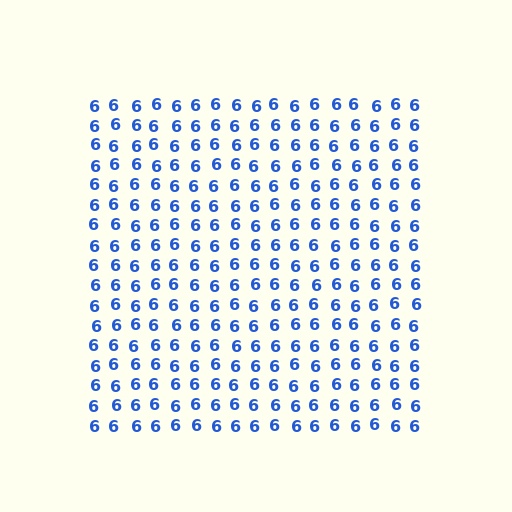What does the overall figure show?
The overall figure shows a square.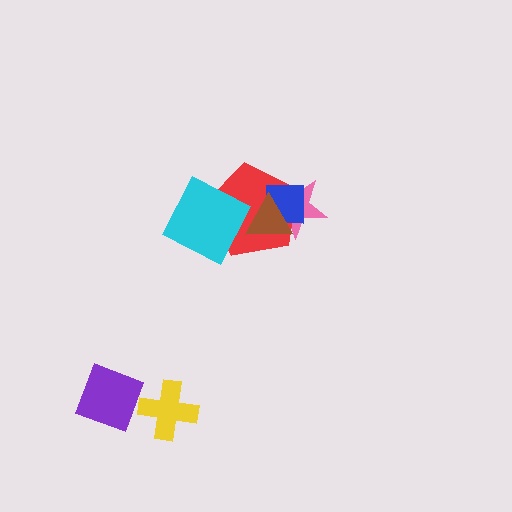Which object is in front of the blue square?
The brown triangle is in front of the blue square.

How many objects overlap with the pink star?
3 objects overlap with the pink star.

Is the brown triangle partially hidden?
No, no other shape covers it.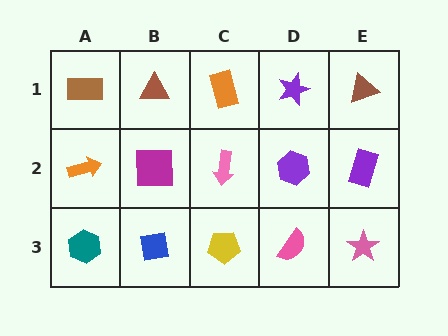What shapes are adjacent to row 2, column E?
A brown triangle (row 1, column E), a pink star (row 3, column E), a purple hexagon (row 2, column D).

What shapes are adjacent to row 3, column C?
A pink arrow (row 2, column C), a blue square (row 3, column B), a pink semicircle (row 3, column D).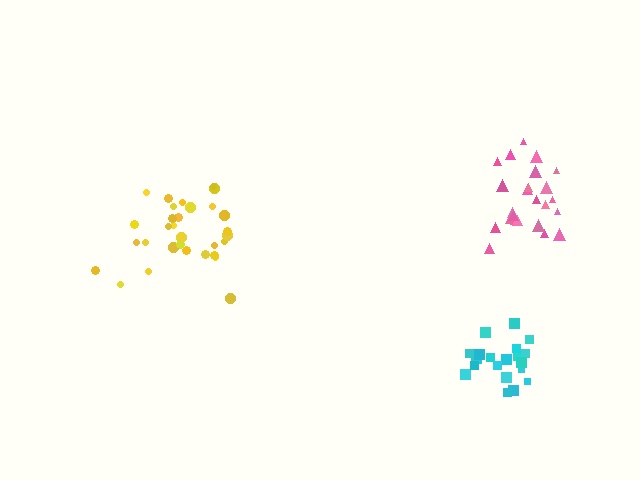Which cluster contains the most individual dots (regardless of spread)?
Yellow (31).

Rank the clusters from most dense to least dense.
pink, cyan, yellow.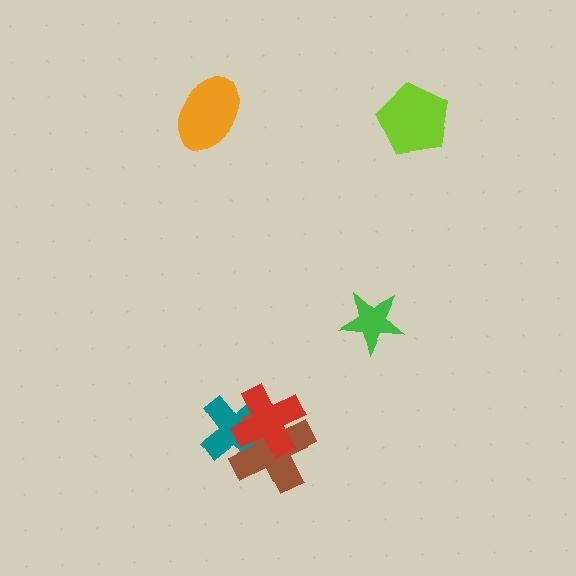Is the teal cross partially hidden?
Yes, it is partially covered by another shape.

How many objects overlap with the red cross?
2 objects overlap with the red cross.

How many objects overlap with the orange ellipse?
0 objects overlap with the orange ellipse.